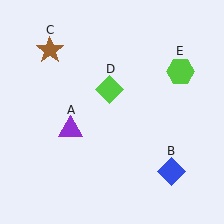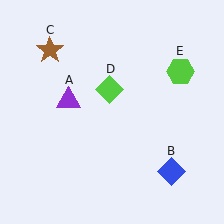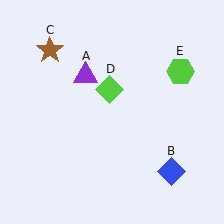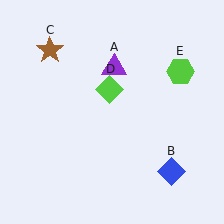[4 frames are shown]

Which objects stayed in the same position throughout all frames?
Blue diamond (object B) and brown star (object C) and lime diamond (object D) and lime hexagon (object E) remained stationary.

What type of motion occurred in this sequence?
The purple triangle (object A) rotated clockwise around the center of the scene.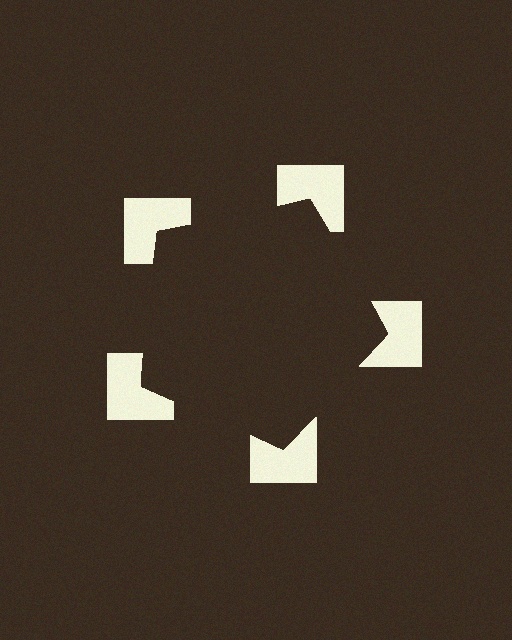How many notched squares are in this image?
There are 5 — one at each vertex of the illusory pentagon.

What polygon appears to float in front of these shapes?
An illusory pentagon — its edges are inferred from the aligned wedge cuts in the notched squares, not physically drawn.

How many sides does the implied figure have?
5 sides.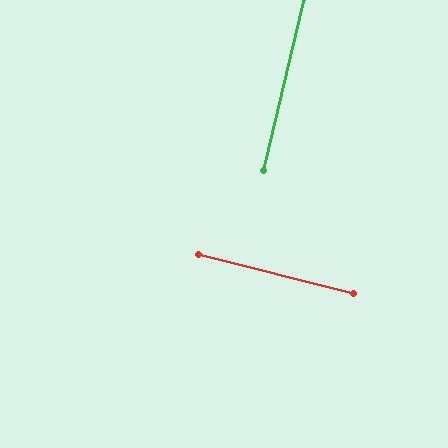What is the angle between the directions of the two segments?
Approximately 89 degrees.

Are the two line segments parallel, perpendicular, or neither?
Perpendicular — they meet at approximately 89°.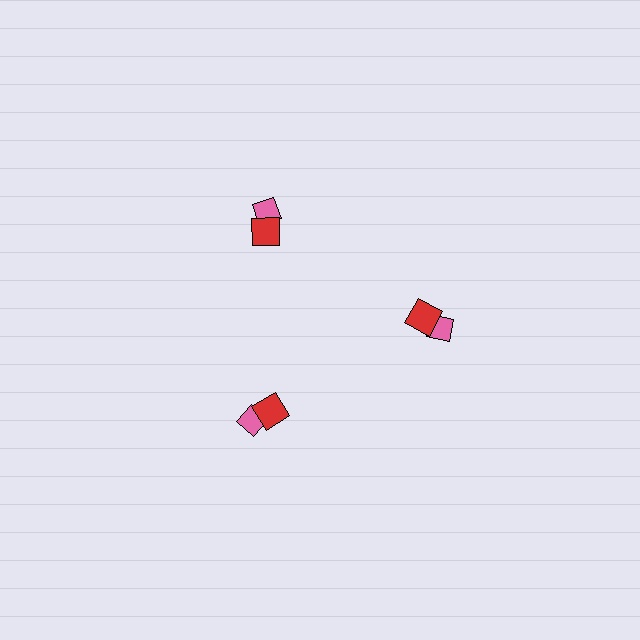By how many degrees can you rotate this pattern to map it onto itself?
The pattern maps onto itself every 120 degrees of rotation.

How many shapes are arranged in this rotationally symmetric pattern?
There are 6 shapes, arranged in 3 groups of 2.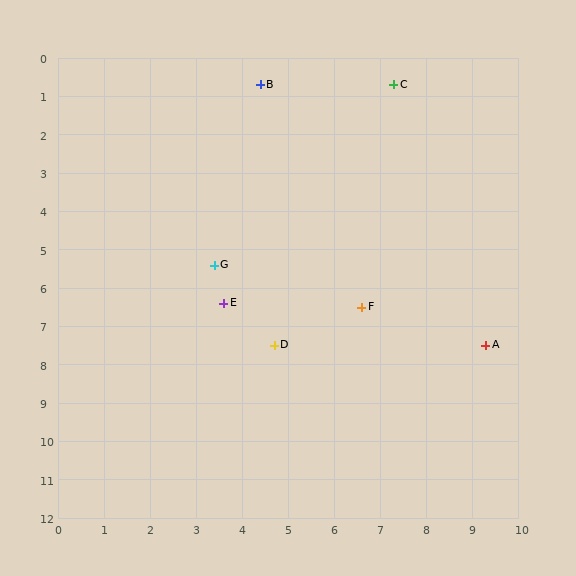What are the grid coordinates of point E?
Point E is at approximately (3.6, 6.4).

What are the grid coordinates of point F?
Point F is at approximately (6.6, 6.5).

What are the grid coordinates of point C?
Point C is at approximately (7.3, 0.7).